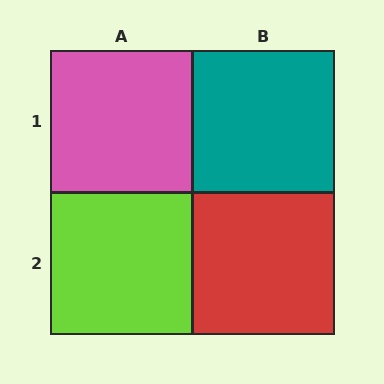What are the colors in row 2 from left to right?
Lime, red.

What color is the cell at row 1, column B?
Teal.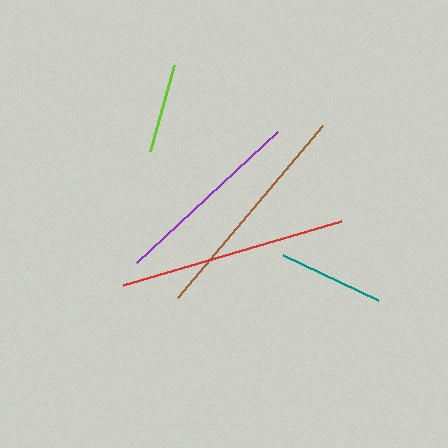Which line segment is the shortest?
The lime line is the shortest at approximately 89 pixels.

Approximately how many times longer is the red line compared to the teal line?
The red line is approximately 2.2 times the length of the teal line.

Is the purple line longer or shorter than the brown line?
The brown line is longer than the purple line.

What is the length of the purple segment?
The purple segment is approximately 192 pixels long.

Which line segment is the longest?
The red line is the longest at approximately 227 pixels.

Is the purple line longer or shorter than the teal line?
The purple line is longer than the teal line.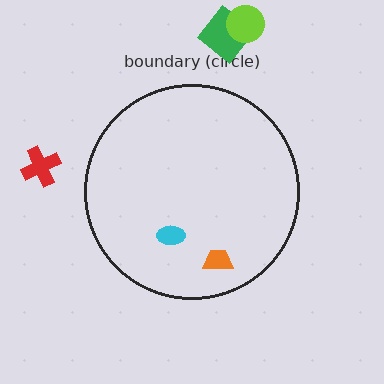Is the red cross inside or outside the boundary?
Outside.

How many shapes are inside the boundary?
2 inside, 3 outside.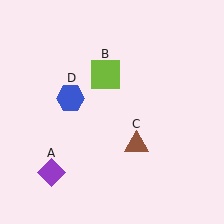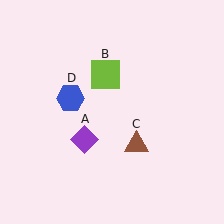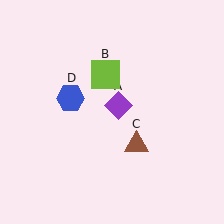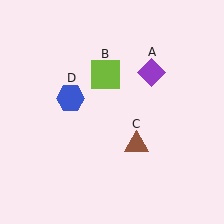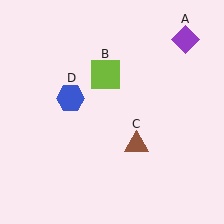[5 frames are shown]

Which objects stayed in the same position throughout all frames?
Lime square (object B) and brown triangle (object C) and blue hexagon (object D) remained stationary.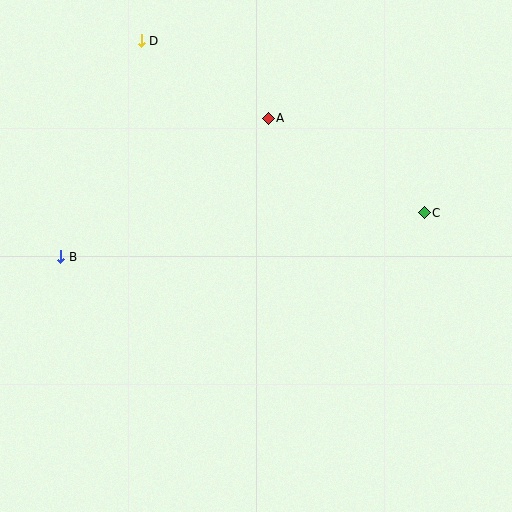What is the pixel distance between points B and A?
The distance between B and A is 250 pixels.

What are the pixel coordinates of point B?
Point B is at (61, 257).